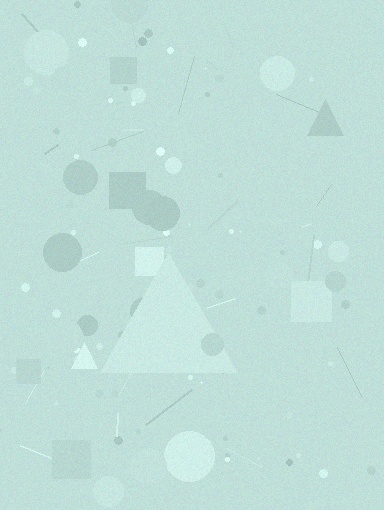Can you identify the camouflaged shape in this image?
The camouflaged shape is a triangle.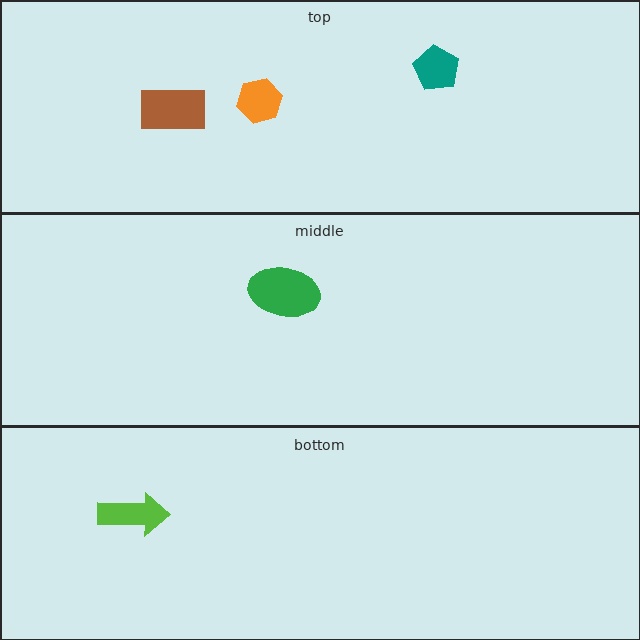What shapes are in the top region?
The brown rectangle, the orange hexagon, the teal pentagon.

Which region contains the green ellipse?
The middle region.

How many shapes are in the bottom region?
1.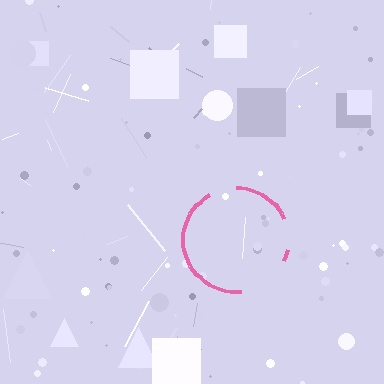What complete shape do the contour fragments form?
The contour fragments form a circle.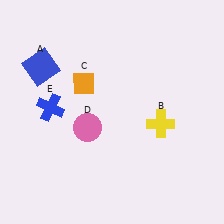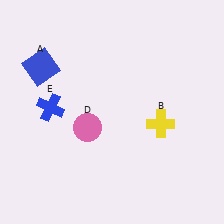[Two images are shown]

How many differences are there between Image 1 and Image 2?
There is 1 difference between the two images.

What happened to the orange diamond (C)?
The orange diamond (C) was removed in Image 2. It was in the top-left area of Image 1.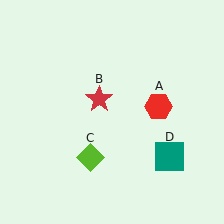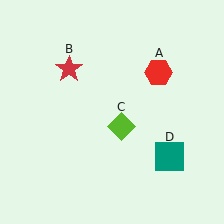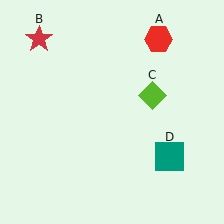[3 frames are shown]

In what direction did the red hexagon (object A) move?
The red hexagon (object A) moved up.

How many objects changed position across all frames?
3 objects changed position: red hexagon (object A), red star (object B), lime diamond (object C).